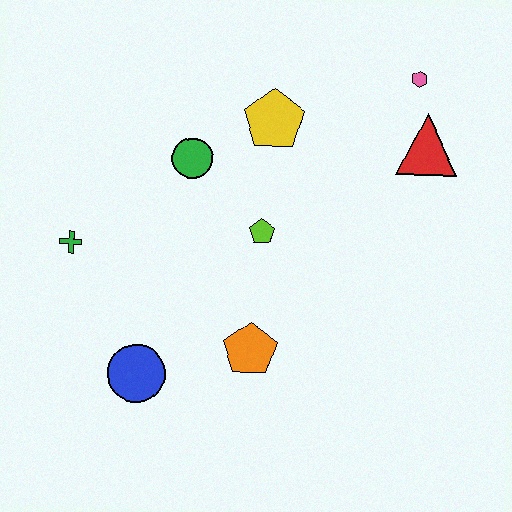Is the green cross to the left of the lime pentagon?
Yes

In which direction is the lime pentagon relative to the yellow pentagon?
The lime pentagon is below the yellow pentagon.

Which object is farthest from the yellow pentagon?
The blue circle is farthest from the yellow pentagon.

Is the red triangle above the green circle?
Yes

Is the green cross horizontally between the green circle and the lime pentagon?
No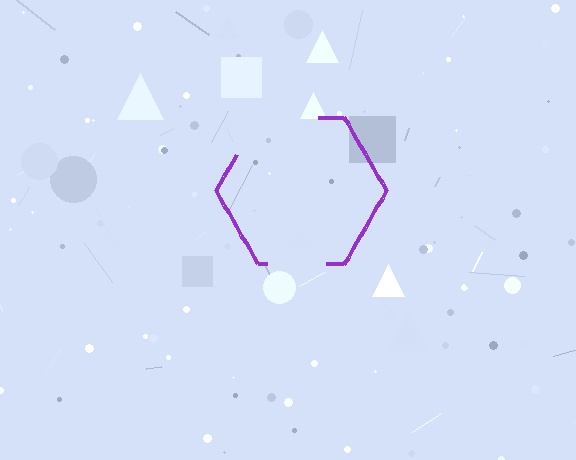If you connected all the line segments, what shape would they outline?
They would outline a hexagon.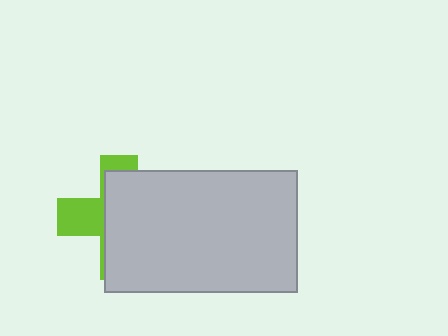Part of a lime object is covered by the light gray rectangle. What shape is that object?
It is a cross.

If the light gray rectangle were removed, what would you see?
You would see the complete lime cross.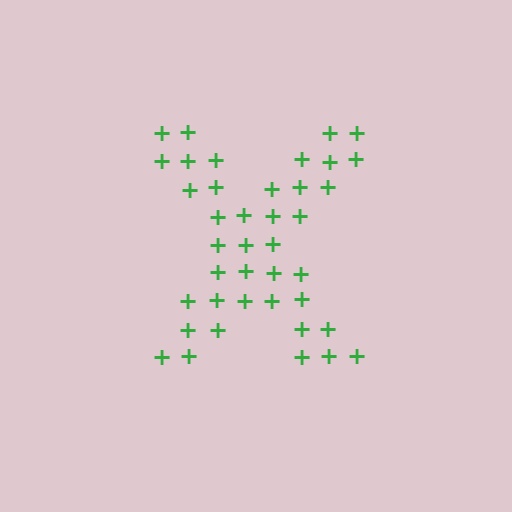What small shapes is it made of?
It is made of small plus signs.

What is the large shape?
The large shape is the letter X.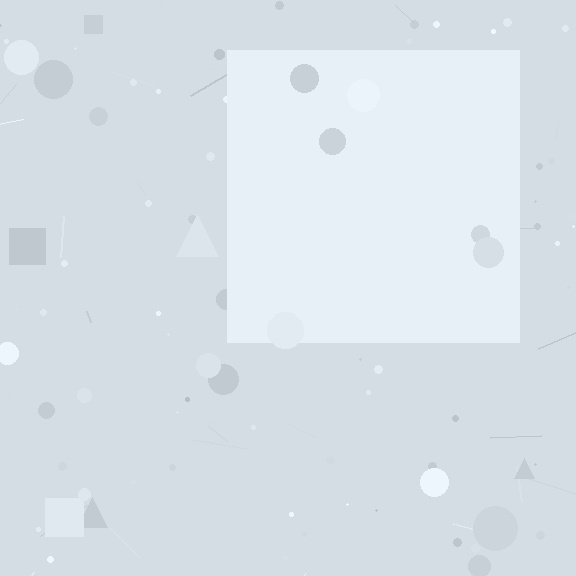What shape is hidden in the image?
A square is hidden in the image.